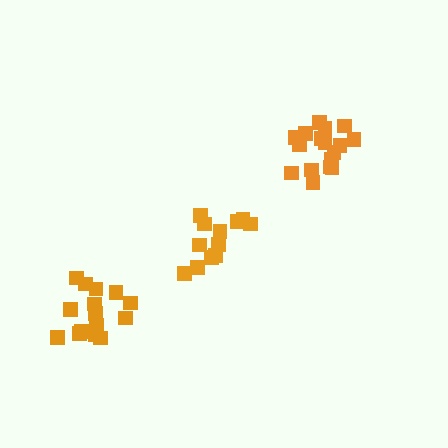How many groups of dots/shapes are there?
There are 3 groups.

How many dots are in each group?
Group 1: 12 dots, Group 2: 17 dots, Group 3: 15 dots (44 total).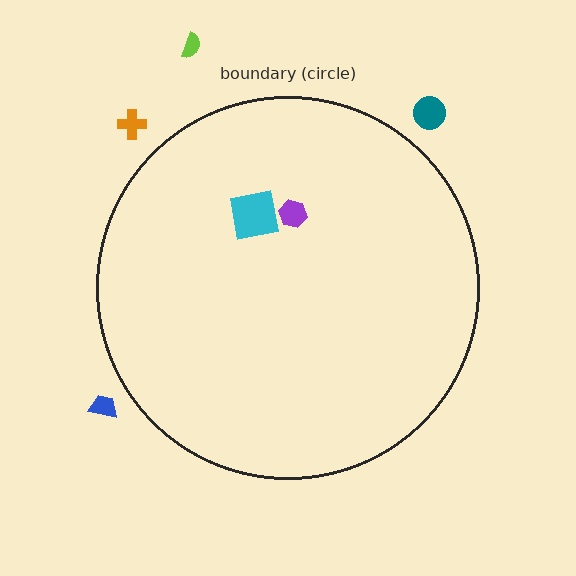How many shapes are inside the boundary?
2 inside, 4 outside.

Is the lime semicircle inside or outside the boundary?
Outside.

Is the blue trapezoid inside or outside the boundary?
Outside.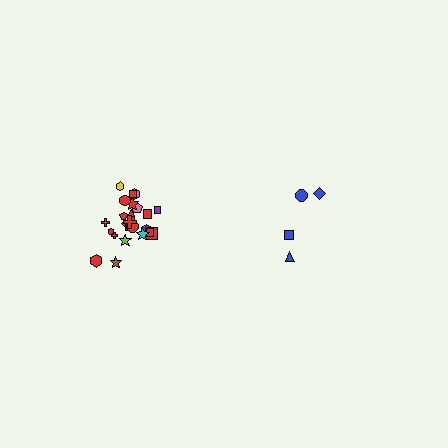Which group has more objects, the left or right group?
The left group.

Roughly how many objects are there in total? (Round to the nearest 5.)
Roughly 30 objects in total.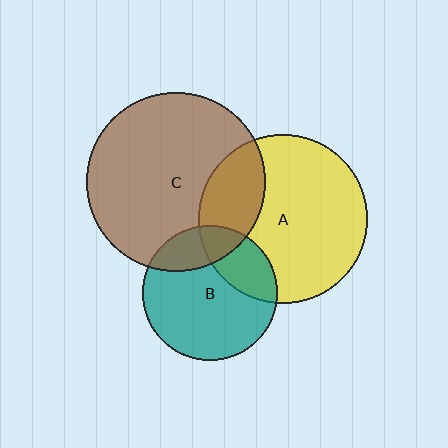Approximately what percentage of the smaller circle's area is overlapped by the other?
Approximately 20%.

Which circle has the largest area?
Circle C (brown).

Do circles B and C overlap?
Yes.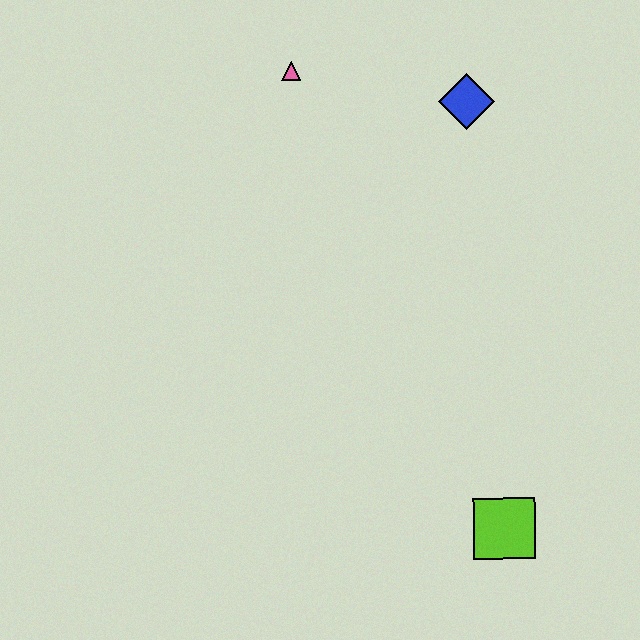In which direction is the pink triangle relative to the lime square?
The pink triangle is above the lime square.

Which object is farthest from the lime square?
The pink triangle is farthest from the lime square.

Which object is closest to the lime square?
The blue diamond is closest to the lime square.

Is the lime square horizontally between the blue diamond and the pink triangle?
No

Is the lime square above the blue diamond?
No